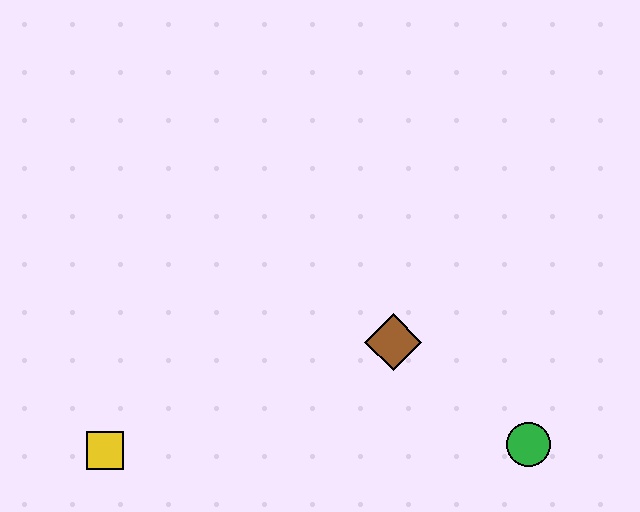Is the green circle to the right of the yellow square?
Yes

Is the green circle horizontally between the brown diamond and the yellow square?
No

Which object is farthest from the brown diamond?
The yellow square is farthest from the brown diamond.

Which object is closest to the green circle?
The brown diamond is closest to the green circle.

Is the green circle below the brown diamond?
Yes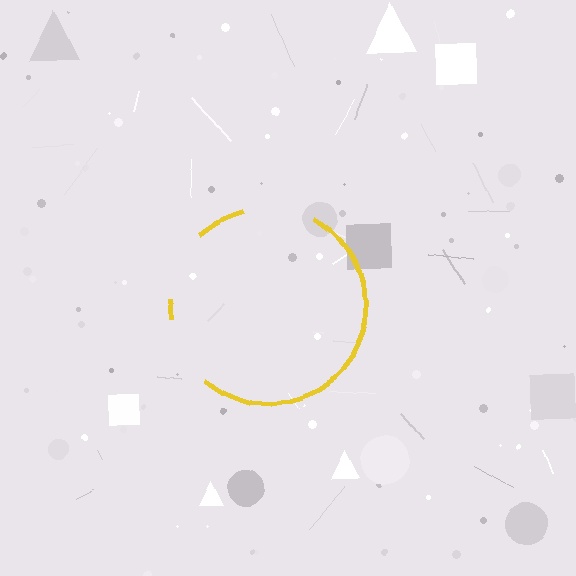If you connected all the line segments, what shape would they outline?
They would outline a circle.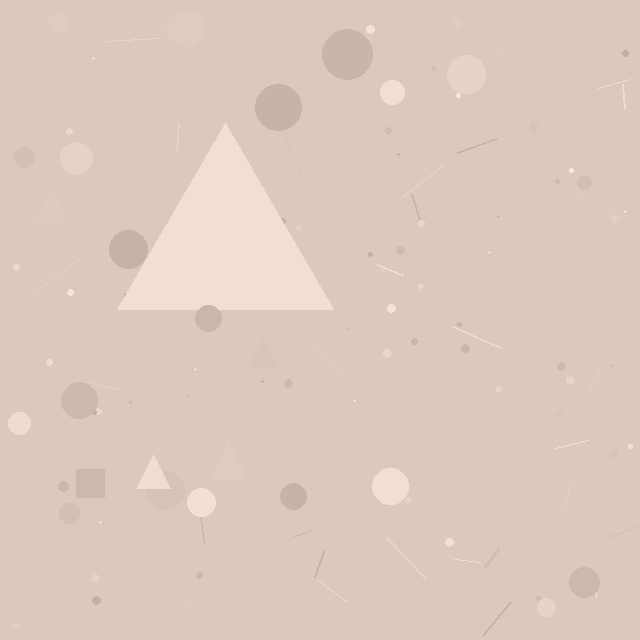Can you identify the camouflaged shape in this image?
The camouflaged shape is a triangle.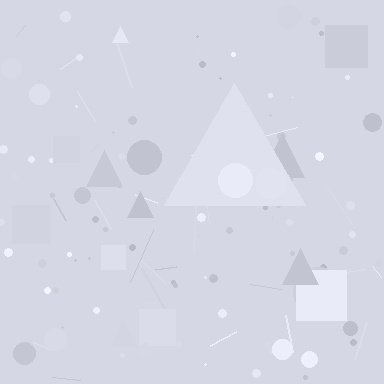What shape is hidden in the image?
A triangle is hidden in the image.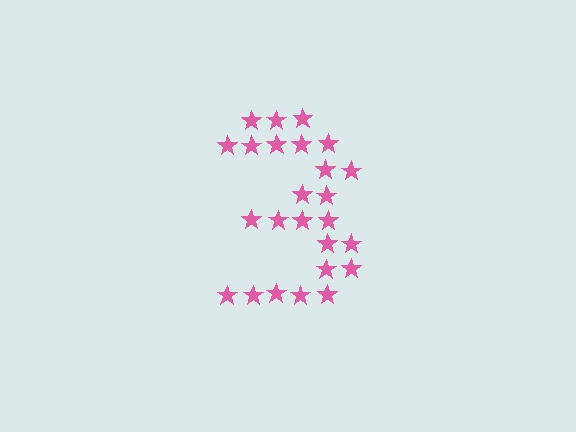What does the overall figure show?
The overall figure shows the digit 3.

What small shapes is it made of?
It is made of small stars.